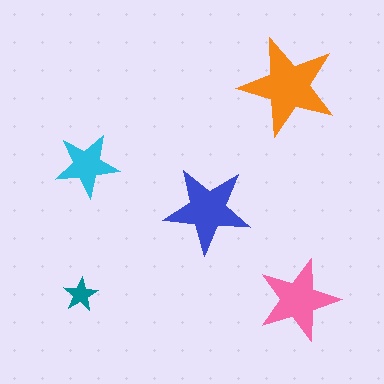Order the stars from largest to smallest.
the orange one, the blue one, the pink one, the cyan one, the teal one.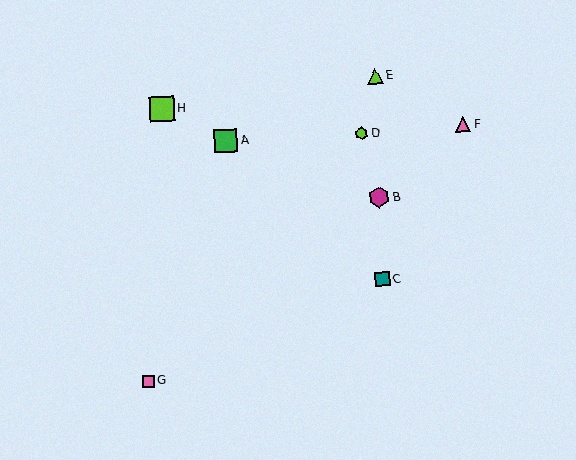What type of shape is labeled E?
Shape E is a lime triangle.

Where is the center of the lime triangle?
The center of the lime triangle is at (375, 76).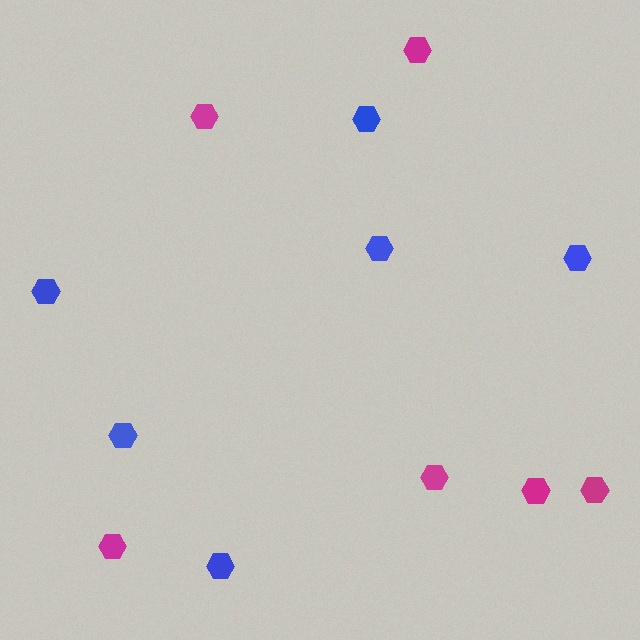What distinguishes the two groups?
There are 2 groups: one group of magenta hexagons (6) and one group of blue hexagons (6).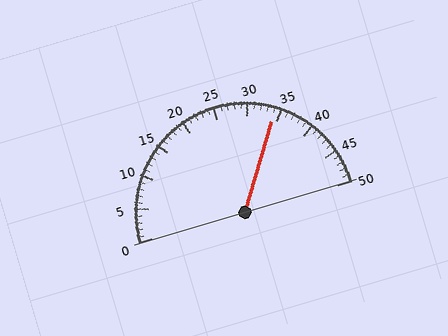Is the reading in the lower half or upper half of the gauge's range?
The reading is in the upper half of the range (0 to 50).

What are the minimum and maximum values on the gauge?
The gauge ranges from 0 to 50.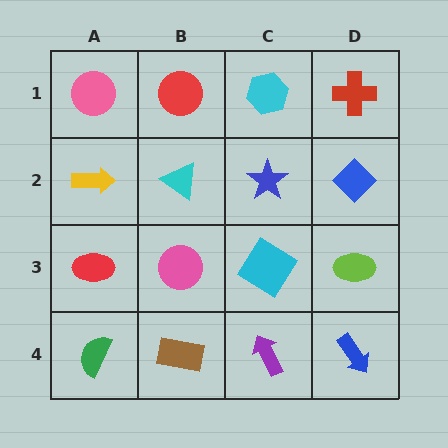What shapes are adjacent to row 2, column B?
A red circle (row 1, column B), a pink circle (row 3, column B), a yellow arrow (row 2, column A), a blue star (row 2, column C).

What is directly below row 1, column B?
A cyan triangle.